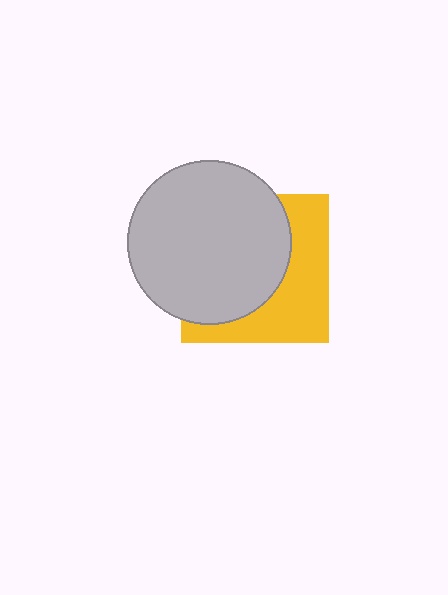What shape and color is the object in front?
The object in front is a light gray circle.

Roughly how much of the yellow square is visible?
A small part of it is visible (roughly 43%).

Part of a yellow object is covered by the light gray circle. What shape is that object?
It is a square.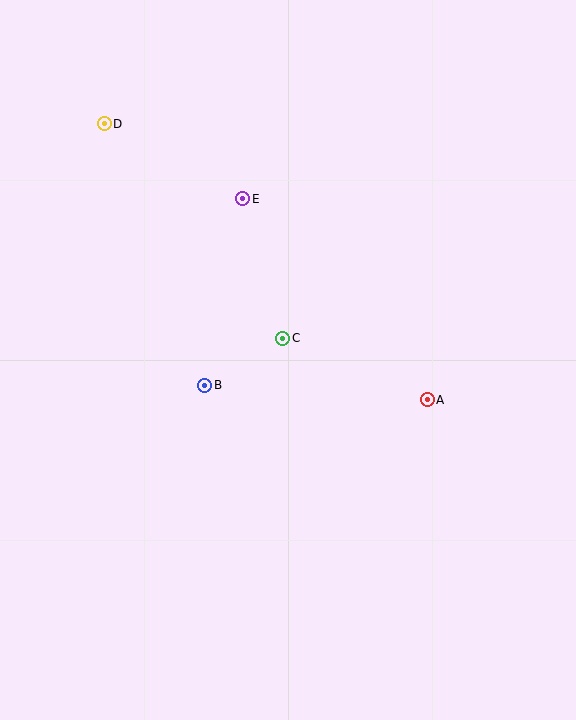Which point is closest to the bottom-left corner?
Point B is closest to the bottom-left corner.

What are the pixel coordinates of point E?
Point E is at (243, 199).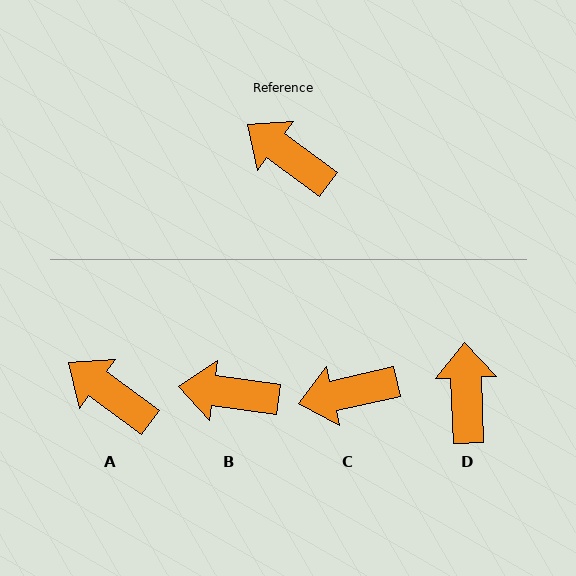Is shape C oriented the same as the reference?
No, it is off by about 49 degrees.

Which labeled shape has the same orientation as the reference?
A.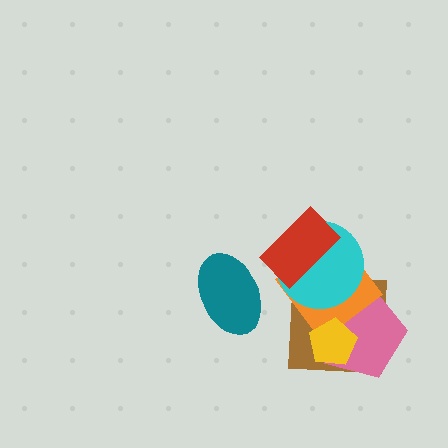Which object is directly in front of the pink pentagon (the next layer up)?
The orange diamond is directly in front of the pink pentagon.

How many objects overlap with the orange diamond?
5 objects overlap with the orange diamond.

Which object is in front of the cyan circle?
The red rectangle is in front of the cyan circle.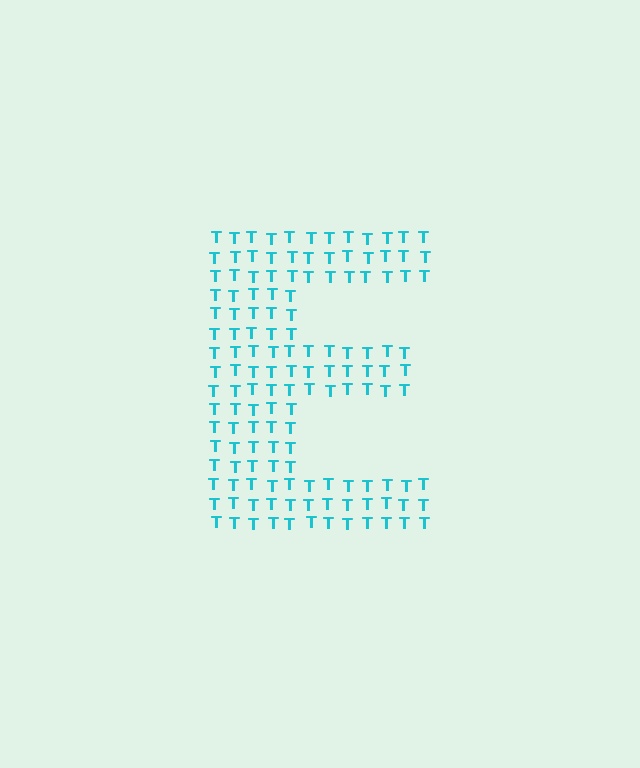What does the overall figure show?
The overall figure shows the letter E.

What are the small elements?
The small elements are letter T's.